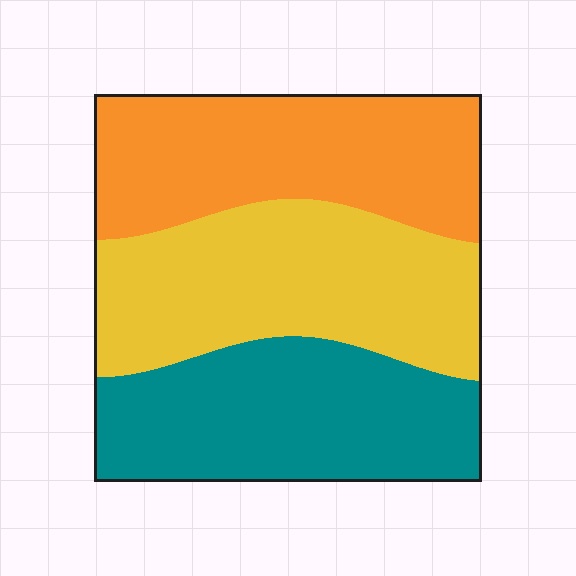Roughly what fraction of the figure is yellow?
Yellow covers 35% of the figure.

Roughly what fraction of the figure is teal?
Teal covers roughly 30% of the figure.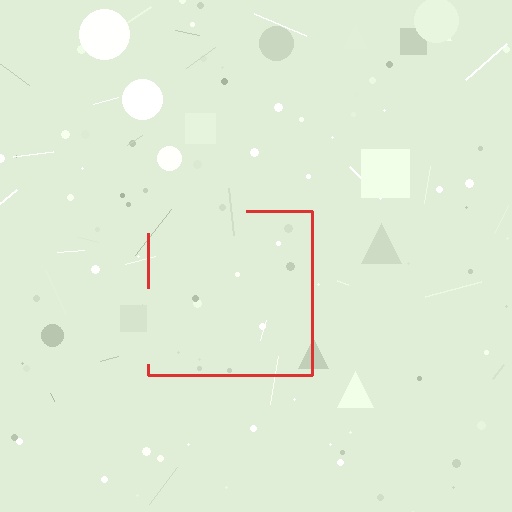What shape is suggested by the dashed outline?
The dashed outline suggests a square.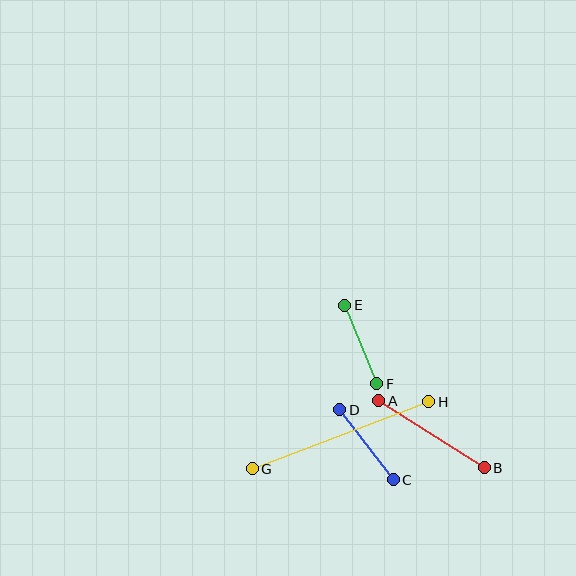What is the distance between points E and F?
The distance is approximately 85 pixels.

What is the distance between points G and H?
The distance is approximately 189 pixels.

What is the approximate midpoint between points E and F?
The midpoint is at approximately (361, 344) pixels.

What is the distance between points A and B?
The distance is approximately 125 pixels.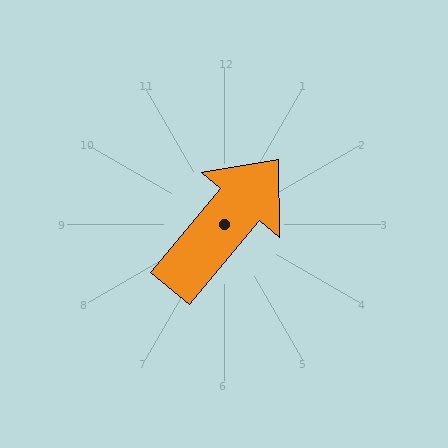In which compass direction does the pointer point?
Northeast.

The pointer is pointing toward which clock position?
Roughly 1 o'clock.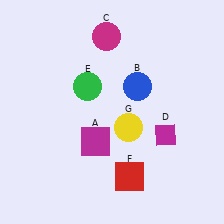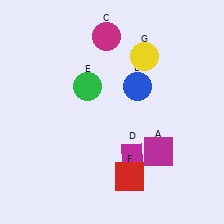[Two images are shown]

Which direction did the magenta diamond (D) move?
The magenta diamond (D) moved left.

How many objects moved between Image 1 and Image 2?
3 objects moved between the two images.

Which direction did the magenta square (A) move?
The magenta square (A) moved right.